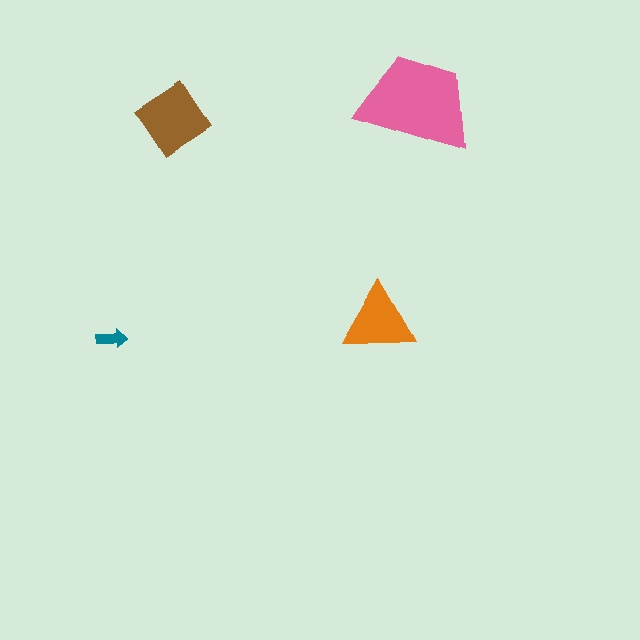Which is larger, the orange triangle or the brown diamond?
The brown diamond.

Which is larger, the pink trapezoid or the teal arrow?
The pink trapezoid.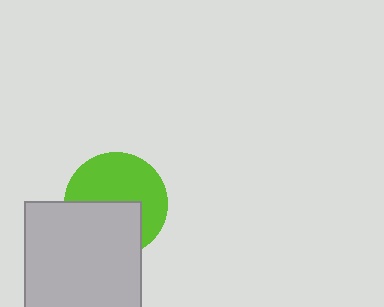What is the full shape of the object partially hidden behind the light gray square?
The partially hidden object is a lime circle.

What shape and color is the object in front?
The object in front is a light gray square.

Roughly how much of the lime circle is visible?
About half of it is visible (roughly 58%).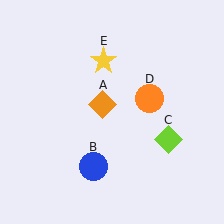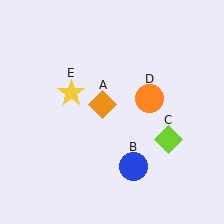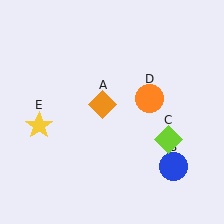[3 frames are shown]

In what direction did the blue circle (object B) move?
The blue circle (object B) moved right.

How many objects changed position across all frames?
2 objects changed position: blue circle (object B), yellow star (object E).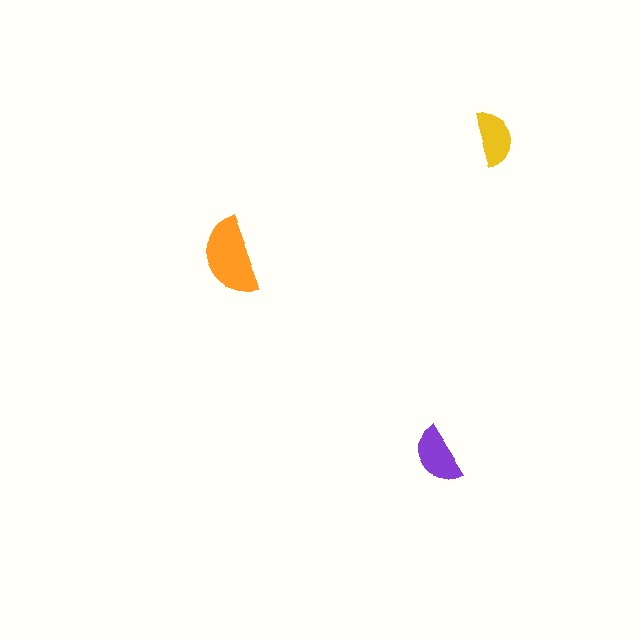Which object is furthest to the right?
The yellow semicircle is rightmost.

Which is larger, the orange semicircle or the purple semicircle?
The orange one.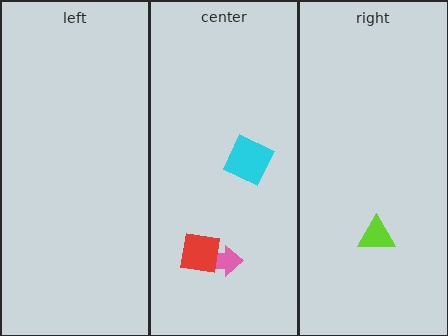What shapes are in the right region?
The lime triangle.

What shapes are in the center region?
The pink arrow, the cyan square, the red square.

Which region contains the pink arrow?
The center region.